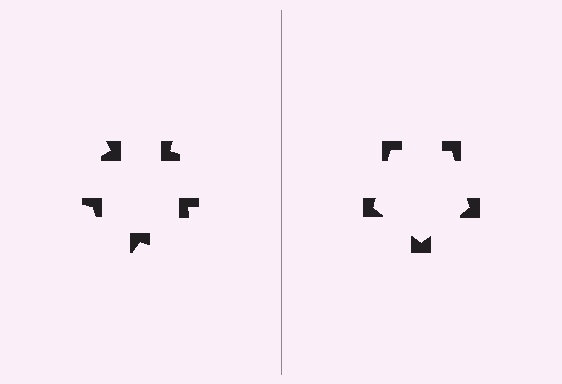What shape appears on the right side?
An illusory pentagon.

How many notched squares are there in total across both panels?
10 — 5 on each side.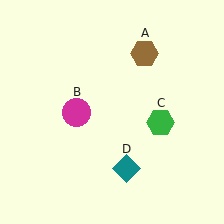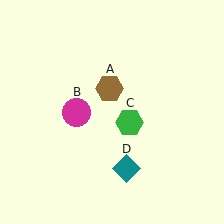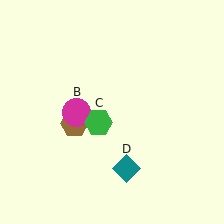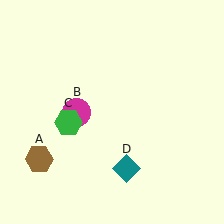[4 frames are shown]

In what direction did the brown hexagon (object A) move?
The brown hexagon (object A) moved down and to the left.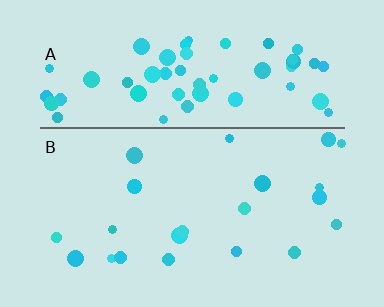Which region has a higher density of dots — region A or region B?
A (the top).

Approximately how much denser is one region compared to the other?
Approximately 2.9× — region A over region B.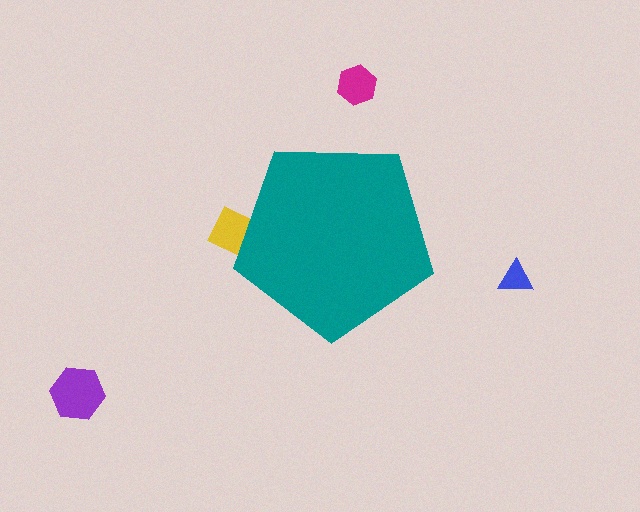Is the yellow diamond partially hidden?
Yes, the yellow diamond is partially hidden behind the teal pentagon.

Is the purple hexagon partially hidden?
No, the purple hexagon is fully visible.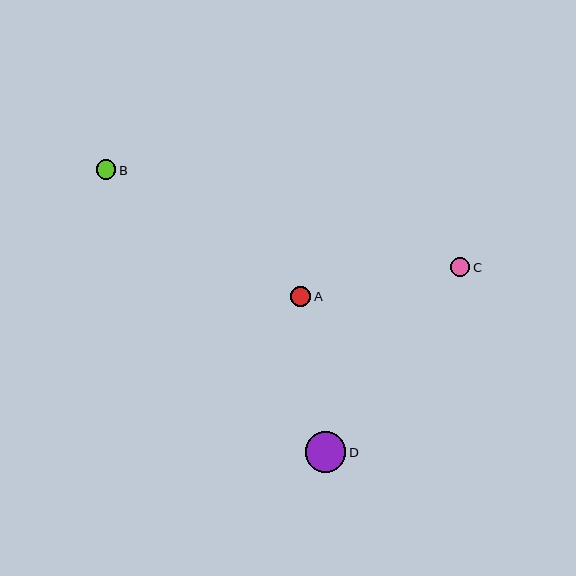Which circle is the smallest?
Circle B is the smallest with a size of approximately 19 pixels.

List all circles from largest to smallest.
From largest to smallest: D, A, C, B.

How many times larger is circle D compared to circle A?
Circle D is approximately 2.0 times the size of circle A.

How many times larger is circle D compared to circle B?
Circle D is approximately 2.1 times the size of circle B.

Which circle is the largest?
Circle D is the largest with a size of approximately 41 pixels.